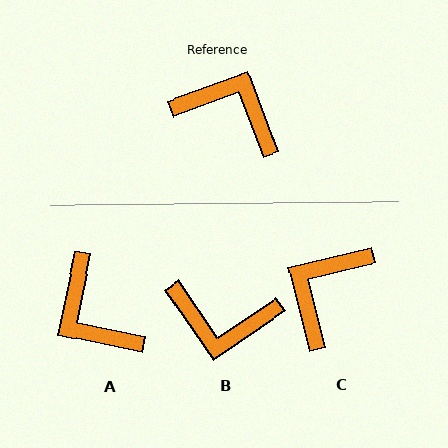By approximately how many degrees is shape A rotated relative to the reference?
Approximately 148 degrees counter-clockwise.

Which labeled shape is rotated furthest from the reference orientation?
B, about 166 degrees away.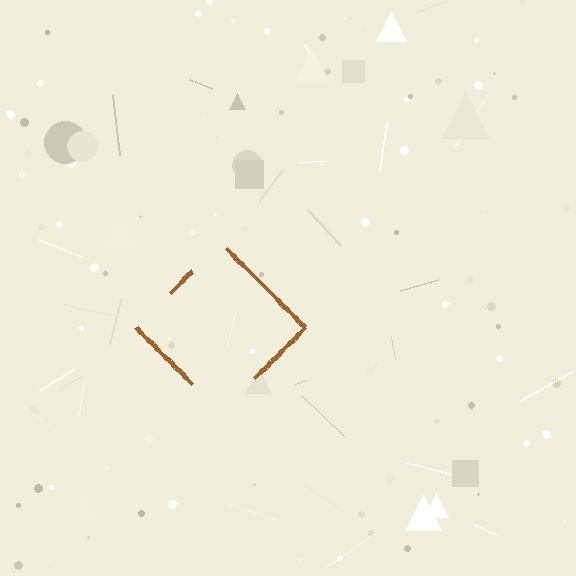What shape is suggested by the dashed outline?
The dashed outline suggests a diamond.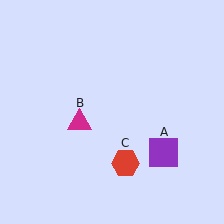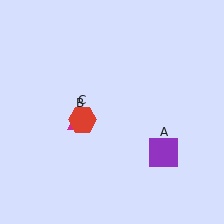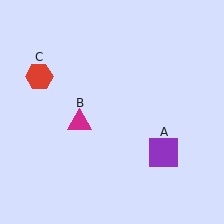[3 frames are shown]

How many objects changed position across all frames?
1 object changed position: red hexagon (object C).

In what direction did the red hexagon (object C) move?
The red hexagon (object C) moved up and to the left.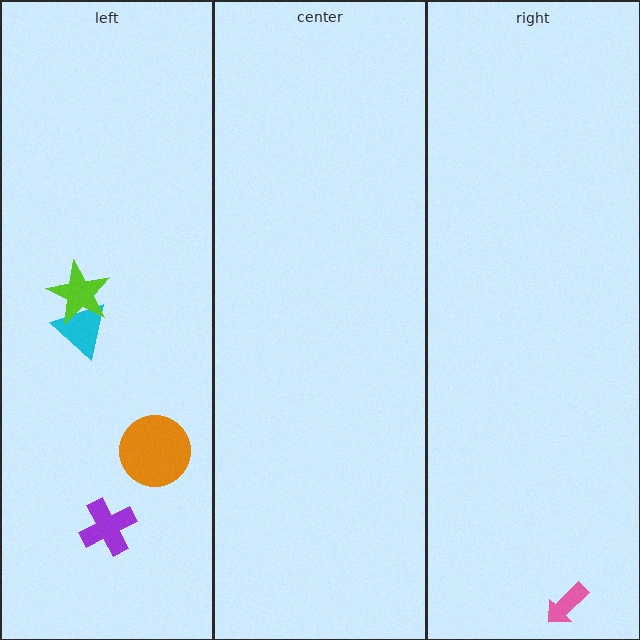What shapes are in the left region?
The cyan triangle, the orange circle, the lime star, the purple cross.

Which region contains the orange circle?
The left region.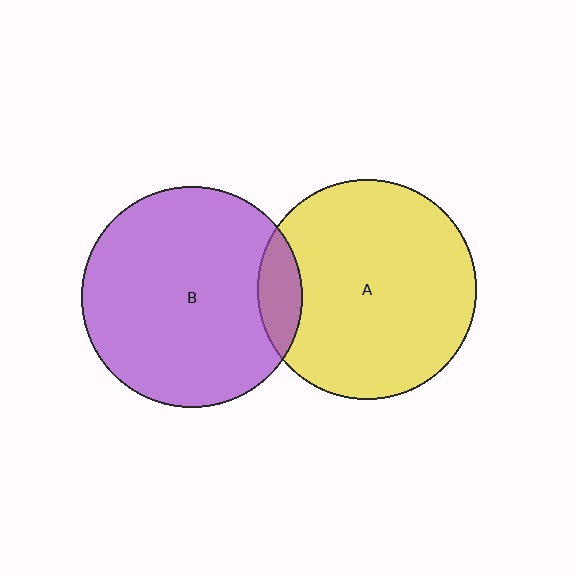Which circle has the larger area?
Circle B (purple).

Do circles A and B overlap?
Yes.